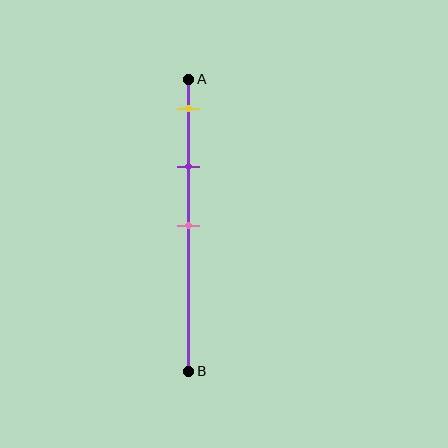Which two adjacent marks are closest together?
The yellow and purple marks are the closest adjacent pair.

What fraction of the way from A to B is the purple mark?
The purple mark is approximately 30% (0.3) of the way from A to B.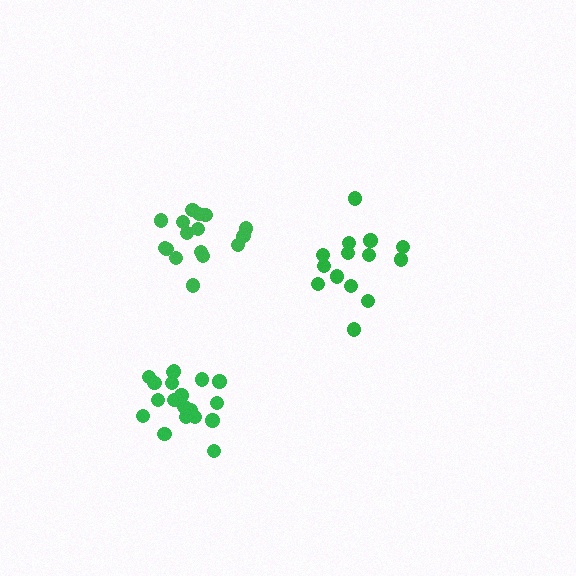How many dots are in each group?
Group 1: 16 dots, Group 2: 14 dots, Group 3: 19 dots (49 total).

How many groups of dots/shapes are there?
There are 3 groups.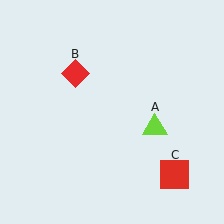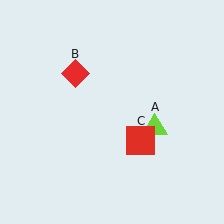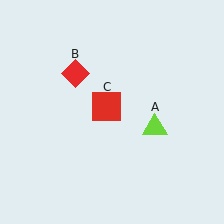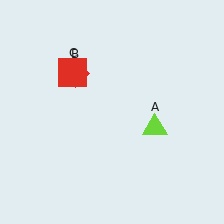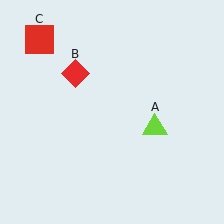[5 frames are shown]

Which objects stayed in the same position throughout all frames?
Lime triangle (object A) and red diamond (object B) remained stationary.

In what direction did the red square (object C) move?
The red square (object C) moved up and to the left.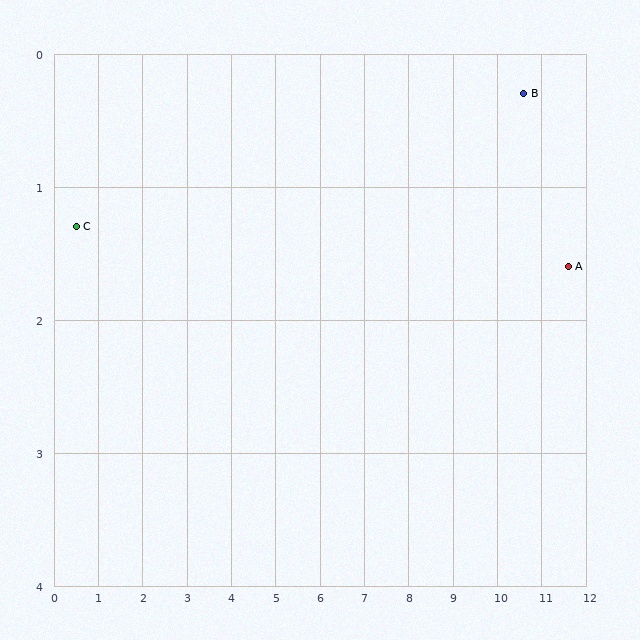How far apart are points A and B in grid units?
Points A and B are about 1.6 grid units apart.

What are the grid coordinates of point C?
Point C is at approximately (0.5, 1.3).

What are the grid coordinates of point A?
Point A is at approximately (11.6, 1.6).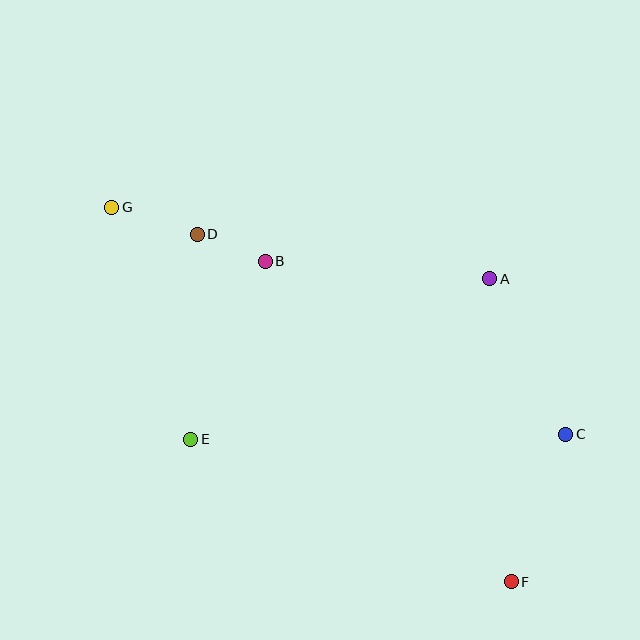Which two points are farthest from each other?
Points F and G are farthest from each other.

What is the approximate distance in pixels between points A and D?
The distance between A and D is approximately 296 pixels.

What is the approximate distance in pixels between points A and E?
The distance between A and E is approximately 339 pixels.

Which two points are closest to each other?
Points B and D are closest to each other.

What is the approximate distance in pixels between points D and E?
The distance between D and E is approximately 205 pixels.